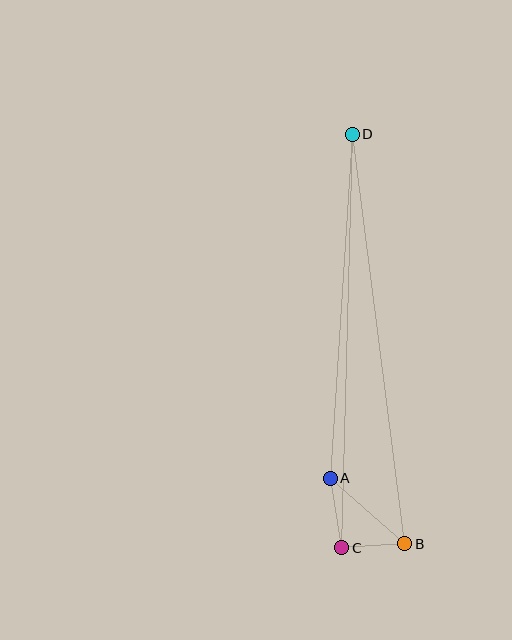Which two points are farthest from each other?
Points C and D are farthest from each other.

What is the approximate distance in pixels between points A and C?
The distance between A and C is approximately 70 pixels.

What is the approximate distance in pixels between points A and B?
The distance between A and B is approximately 99 pixels.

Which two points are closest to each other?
Points B and C are closest to each other.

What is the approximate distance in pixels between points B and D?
The distance between B and D is approximately 413 pixels.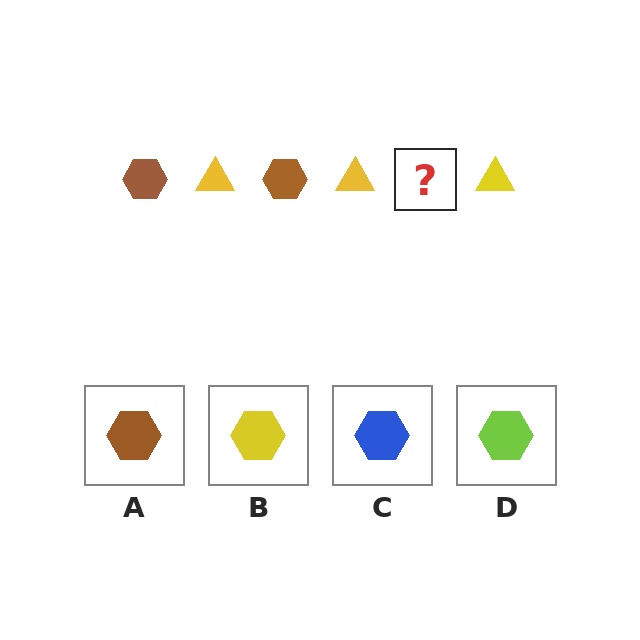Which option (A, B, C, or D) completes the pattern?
A.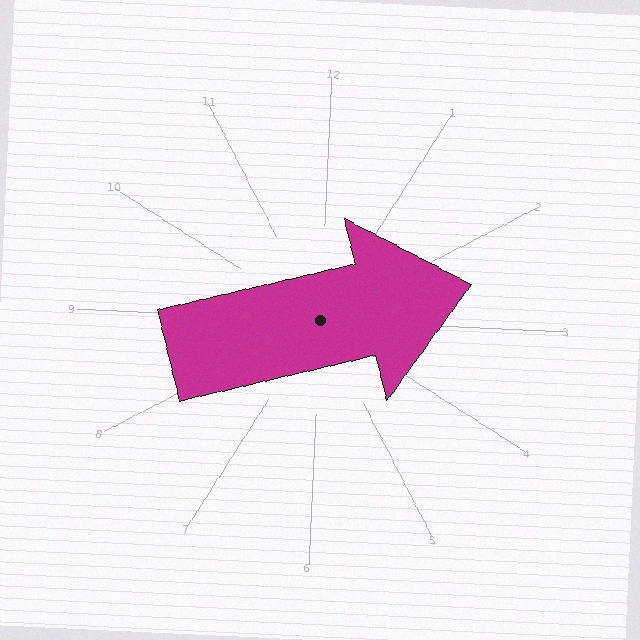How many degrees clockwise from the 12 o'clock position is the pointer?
Approximately 74 degrees.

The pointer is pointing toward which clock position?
Roughly 2 o'clock.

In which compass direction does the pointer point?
East.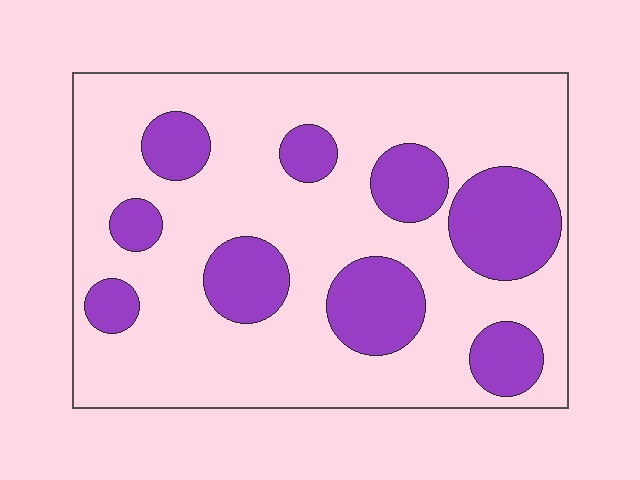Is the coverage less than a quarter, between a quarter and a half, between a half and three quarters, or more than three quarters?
Between a quarter and a half.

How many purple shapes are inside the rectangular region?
9.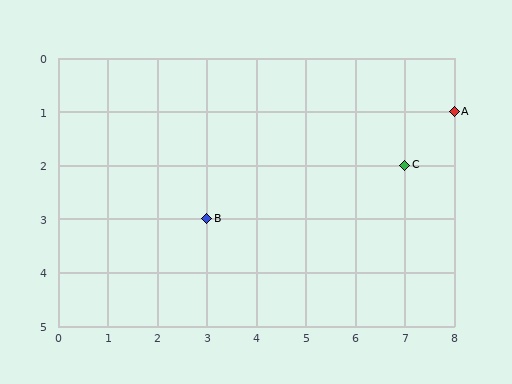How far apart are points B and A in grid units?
Points B and A are 5 columns and 2 rows apart (about 5.4 grid units diagonally).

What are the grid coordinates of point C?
Point C is at grid coordinates (7, 2).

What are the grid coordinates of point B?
Point B is at grid coordinates (3, 3).